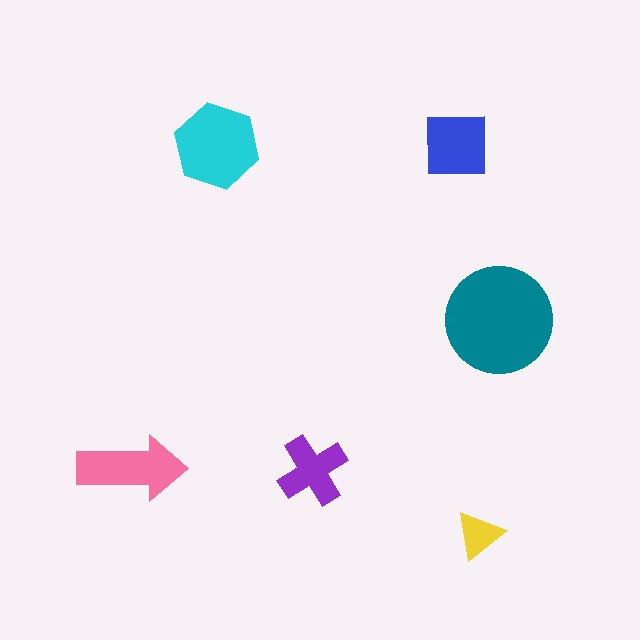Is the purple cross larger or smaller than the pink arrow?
Smaller.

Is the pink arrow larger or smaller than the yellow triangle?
Larger.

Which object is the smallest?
The yellow triangle.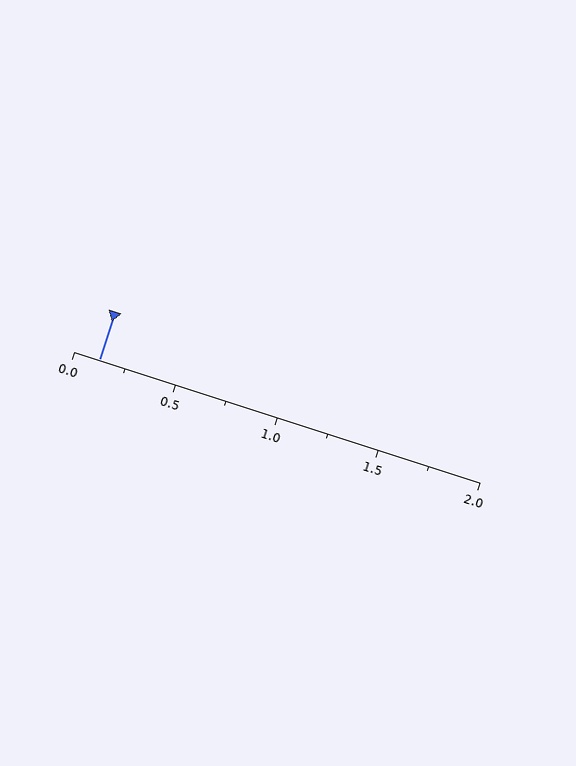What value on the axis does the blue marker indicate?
The marker indicates approximately 0.12.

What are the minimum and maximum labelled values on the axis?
The axis runs from 0.0 to 2.0.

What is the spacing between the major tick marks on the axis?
The major ticks are spaced 0.5 apart.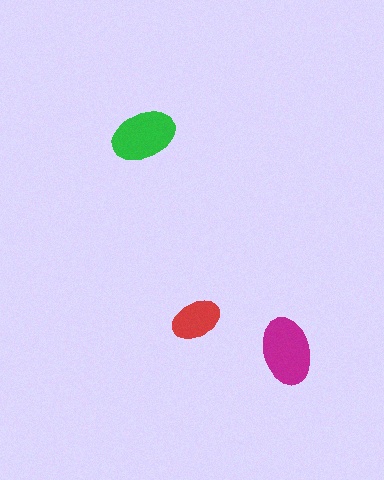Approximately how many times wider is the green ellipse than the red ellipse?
About 1.5 times wider.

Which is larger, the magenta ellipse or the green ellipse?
The magenta one.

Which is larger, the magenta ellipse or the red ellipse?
The magenta one.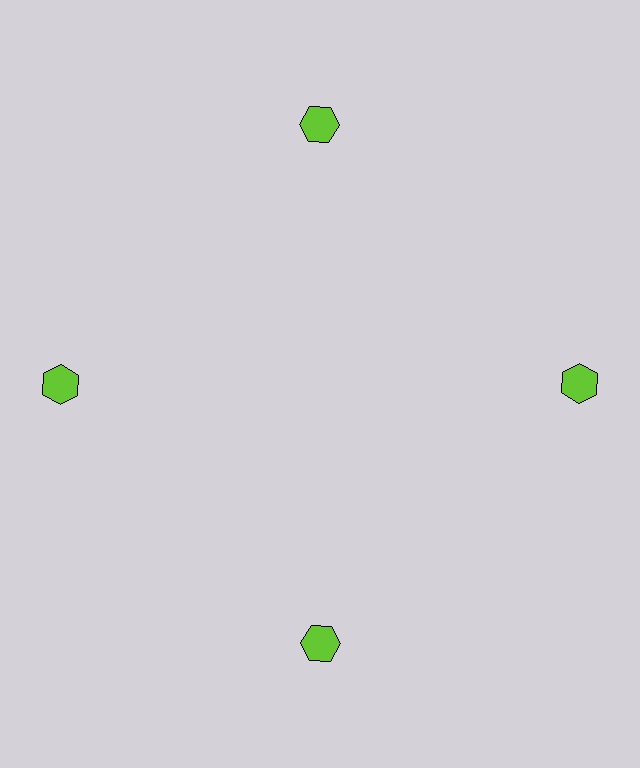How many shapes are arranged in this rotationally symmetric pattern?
There are 4 shapes, arranged in 4 groups of 1.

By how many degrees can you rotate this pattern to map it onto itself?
The pattern maps onto itself every 90 degrees of rotation.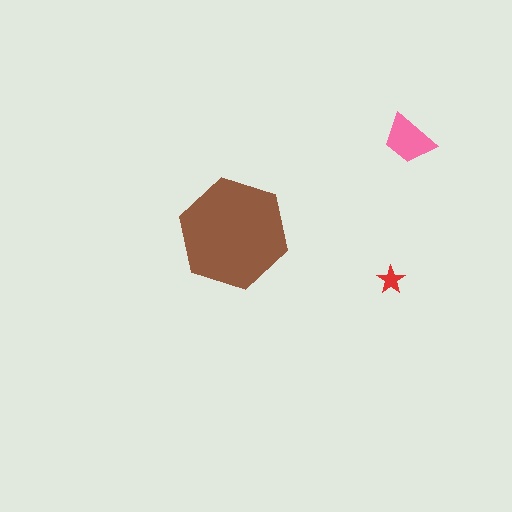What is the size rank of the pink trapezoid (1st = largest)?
2nd.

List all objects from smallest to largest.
The red star, the pink trapezoid, the brown hexagon.